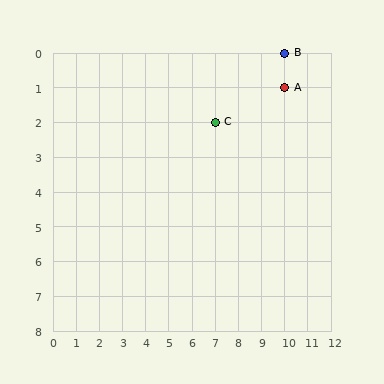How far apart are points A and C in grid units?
Points A and C are 3 columns and 1 row apart (about 3.2 grid units diagonally).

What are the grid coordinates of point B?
Point B is at grid coordinates (10, 0).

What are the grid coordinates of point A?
Point A is at grid coordinates (10, 1).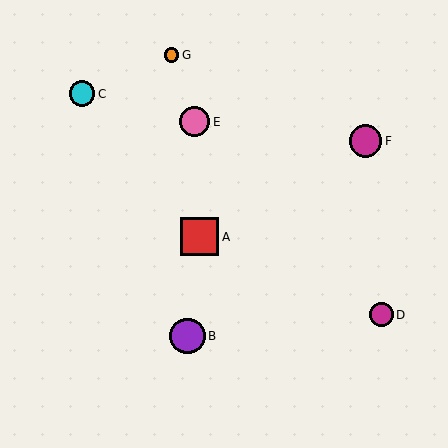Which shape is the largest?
The red square (labeled A) is the largest.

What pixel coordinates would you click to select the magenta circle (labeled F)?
Click at (365, 141) to select the magenta circle F.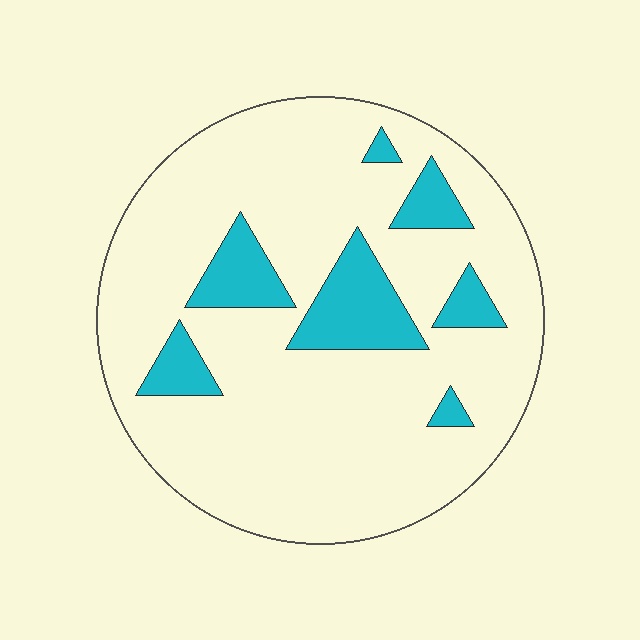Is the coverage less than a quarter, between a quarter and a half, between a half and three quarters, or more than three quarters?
Less than a quarter.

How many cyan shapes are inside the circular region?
7.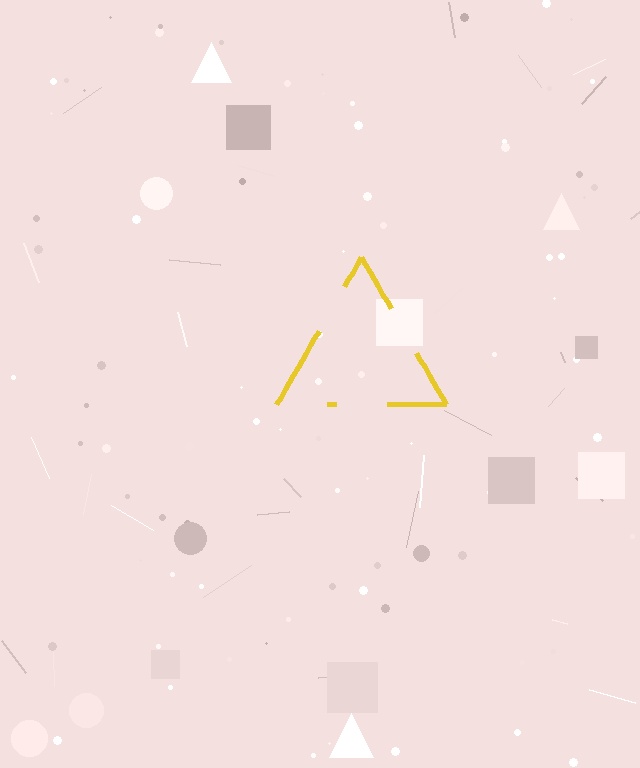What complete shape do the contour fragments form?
The contour fragments form a triangle.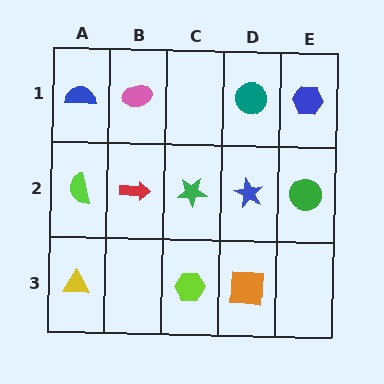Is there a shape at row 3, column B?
No, that cell is empty.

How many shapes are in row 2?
5 shapes.